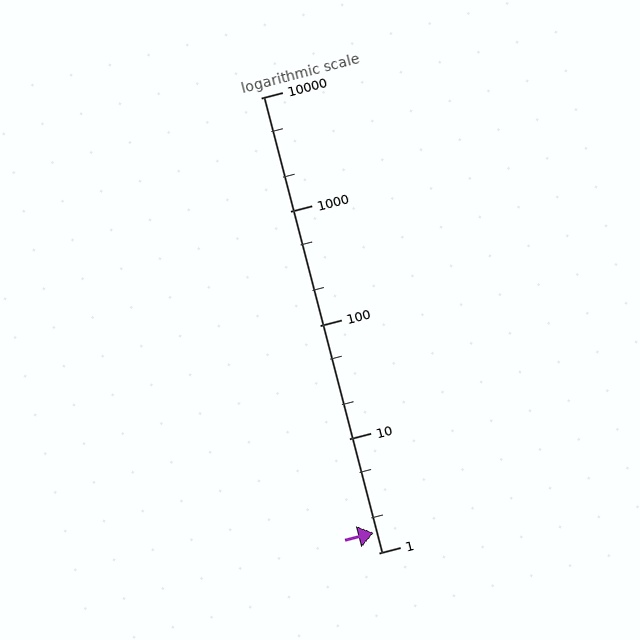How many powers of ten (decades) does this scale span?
The scale spans 4 decades, from 1 to 10000.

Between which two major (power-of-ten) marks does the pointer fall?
The pointer is between 1 and 10.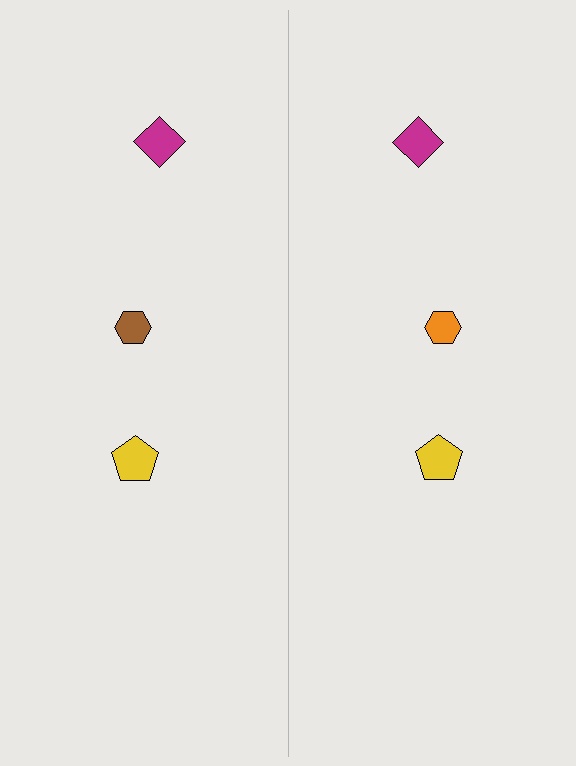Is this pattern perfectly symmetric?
No, the pattern is not perfectly symmetric. The orange hexagon on the right side breaks the symmetry — its mirror counterpart is brown.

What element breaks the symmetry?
The orange hexagon on the right side breaks the symmetry — its mirror counterpart is brown.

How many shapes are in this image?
There are 6 shapes in this image.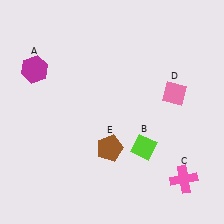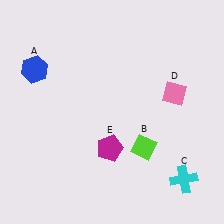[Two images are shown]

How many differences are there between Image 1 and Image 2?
There are 3 differences between the two images.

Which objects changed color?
A changed from magenta to blue. C changed from pink to cyan. E changed from brown to magenta.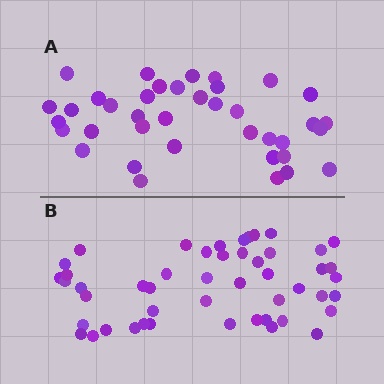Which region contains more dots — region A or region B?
Region B (the bottom region) has more dots.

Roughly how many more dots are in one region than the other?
Region B has roughly 12 or so more dots than region A.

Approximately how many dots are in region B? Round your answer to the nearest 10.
About 50 dots. (The exact count is 49, which rounds to 50.)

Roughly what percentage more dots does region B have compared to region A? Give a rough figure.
About 30% more.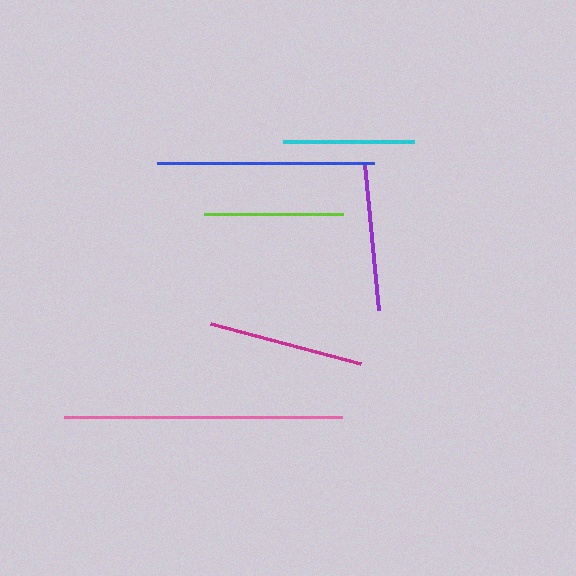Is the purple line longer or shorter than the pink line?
The pink line is longer than the purple line.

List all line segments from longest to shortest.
From longest to shortest: pink, blue, magenta, purple, lime, cyan.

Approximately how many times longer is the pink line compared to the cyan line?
The pink line is approximately 2.1 times the length of the cyan line.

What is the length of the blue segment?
The blue segment is approximately 217 pixels long.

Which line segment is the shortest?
The cyan line is the shortest at approximately 131 pixels.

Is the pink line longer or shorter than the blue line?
The pink line is longer than the blue line.